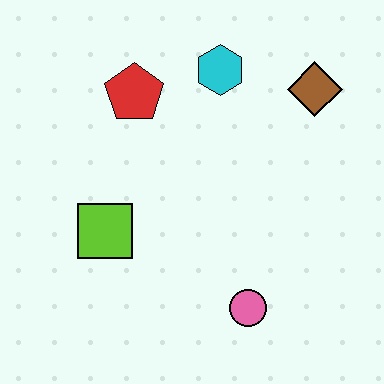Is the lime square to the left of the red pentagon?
Yes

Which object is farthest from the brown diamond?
The lime square is farthest from the brown diamond.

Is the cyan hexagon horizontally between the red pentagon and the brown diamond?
Yes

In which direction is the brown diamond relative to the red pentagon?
The brown diamond is to the right of the red pentagon.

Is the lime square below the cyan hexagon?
Yes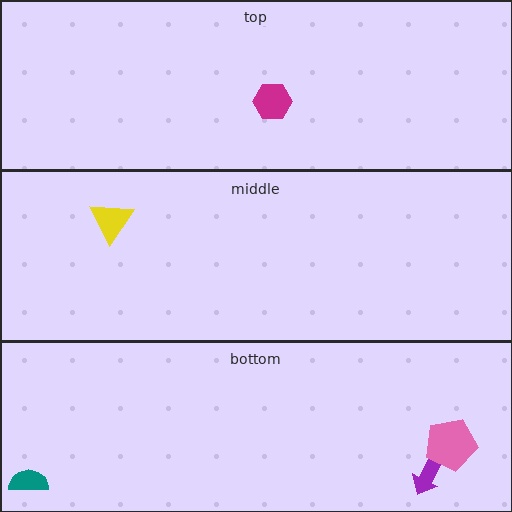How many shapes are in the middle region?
1.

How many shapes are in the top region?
1.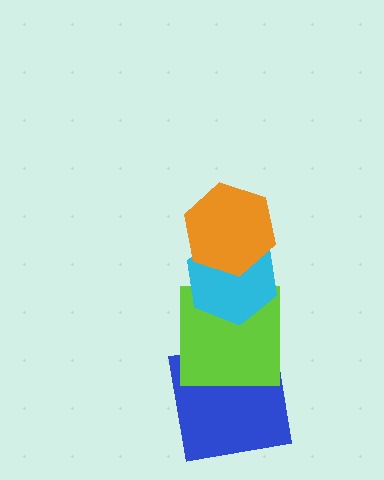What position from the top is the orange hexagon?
The orange hexagon is 1st from the top.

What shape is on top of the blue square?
The lime square is on top of the blue square.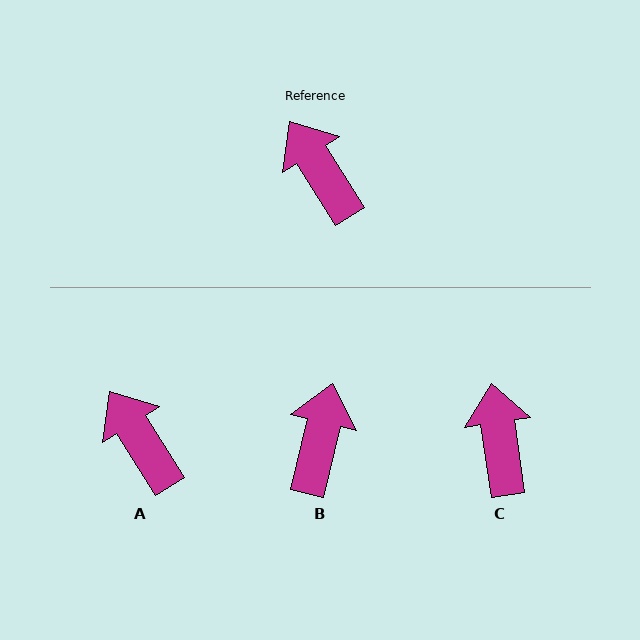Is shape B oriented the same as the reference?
No, it is off by about 46 degrees.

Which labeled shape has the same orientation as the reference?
A.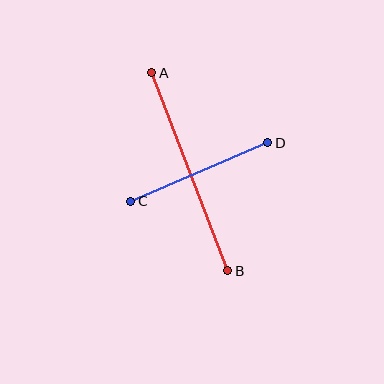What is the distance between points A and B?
The distance is approximately 212 pixels.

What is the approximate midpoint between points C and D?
The midpoint is at approximately (199, 172) pixels.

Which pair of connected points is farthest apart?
Points A and B are farthest apart.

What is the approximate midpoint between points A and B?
The midpoint is at approximately (190, 172) pixels.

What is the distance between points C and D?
The distance is approximately 149 pixels.